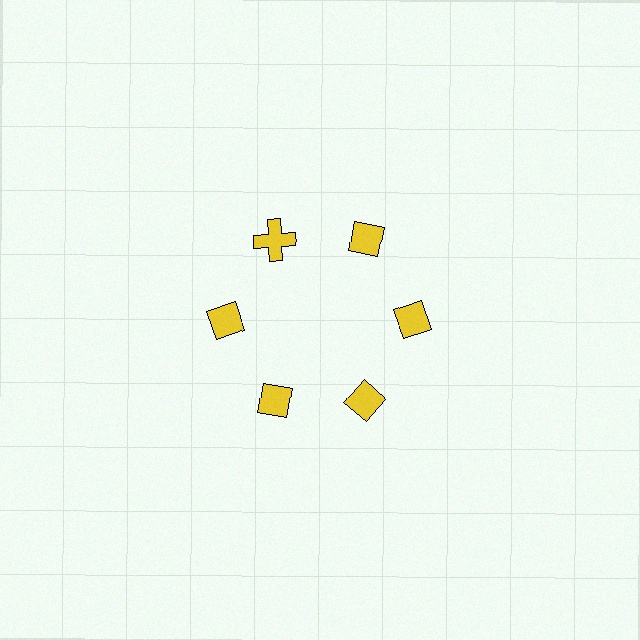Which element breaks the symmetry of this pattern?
The yellow cross at roughly the 11 o'clock position breaks the symmetry. All other shapes are yellow diamonds.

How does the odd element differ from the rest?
It has a different shape: cross instead of diamond.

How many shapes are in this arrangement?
There are 6 shapes arranged in a ring pattern.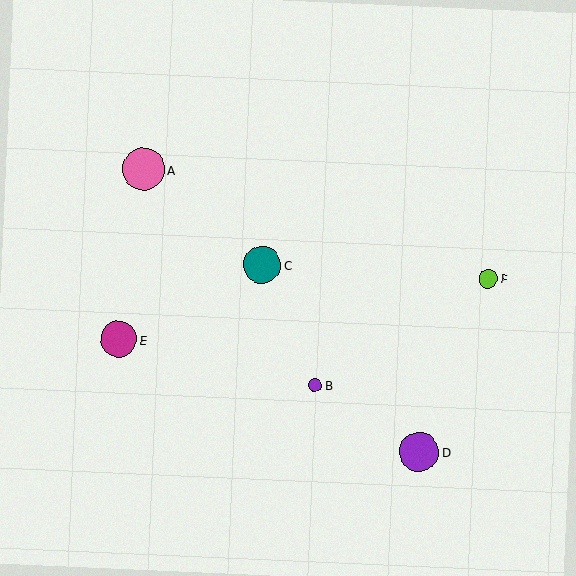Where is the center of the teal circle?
The center of the teal circle is at (262, 265).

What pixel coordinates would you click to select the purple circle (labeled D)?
Click at (419, 452) to select the purple circle D.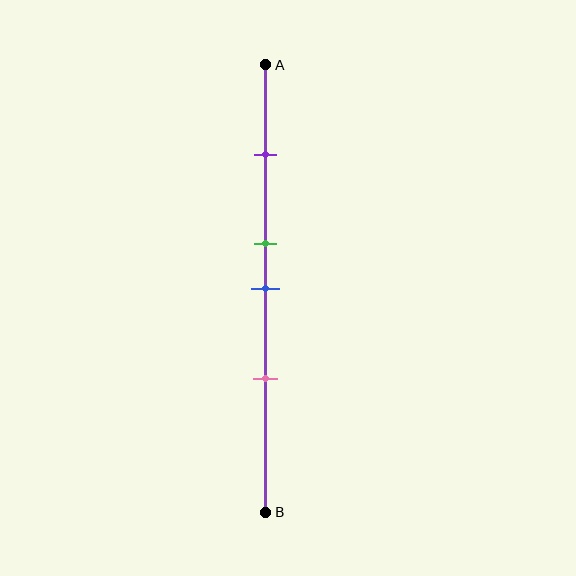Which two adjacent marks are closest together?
The green and blue marks are the closest adjacent pair.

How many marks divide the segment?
There are 4 marks dividing the segment.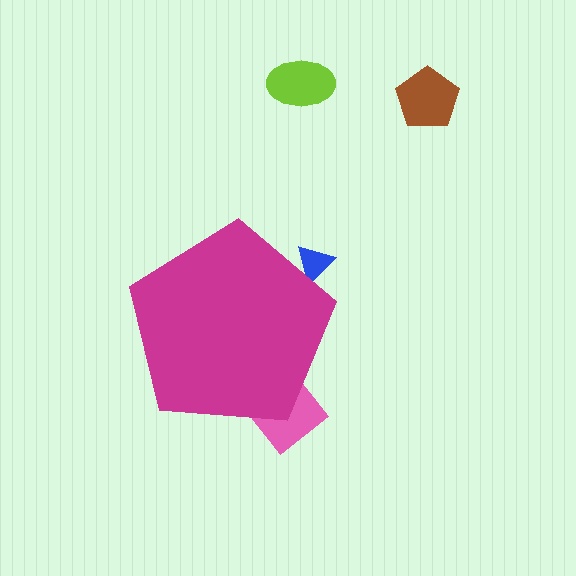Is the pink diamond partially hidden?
Yes, the pink diamond is partially hidden behind the magenta pentagon.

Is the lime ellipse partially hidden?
No, the lime ellipse is fully visible.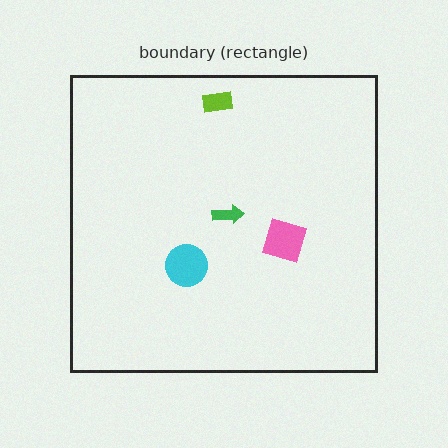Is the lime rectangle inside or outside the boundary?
Inside.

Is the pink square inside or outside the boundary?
Inside.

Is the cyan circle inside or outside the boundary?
Inside.